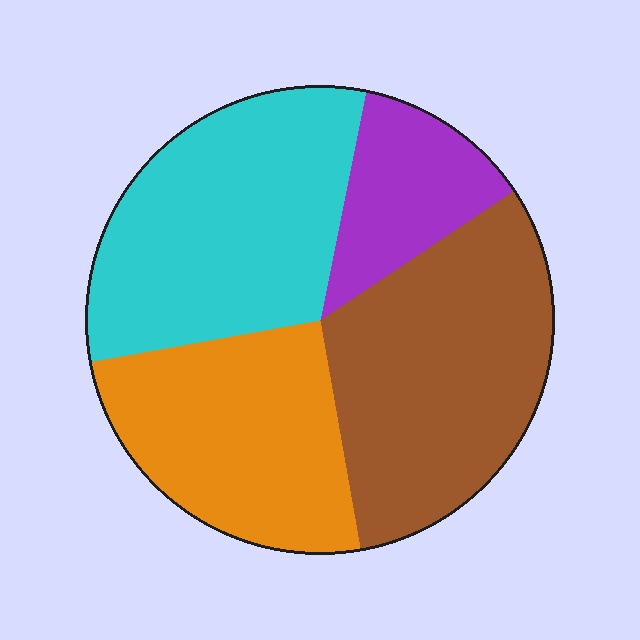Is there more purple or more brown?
Brown.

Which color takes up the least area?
Purple, at roughly 10%.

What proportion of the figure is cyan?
Cyan takes up about one third (1/3) of the figure.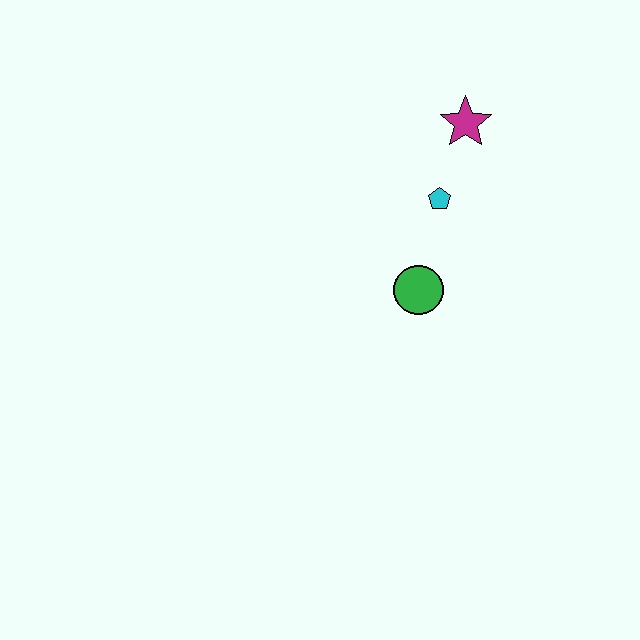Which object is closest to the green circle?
The cyan pentagon is closest to the green circle.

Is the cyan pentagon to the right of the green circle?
Yes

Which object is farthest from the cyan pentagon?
The green circle is farthest from the cyan pentagon.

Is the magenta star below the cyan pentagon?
No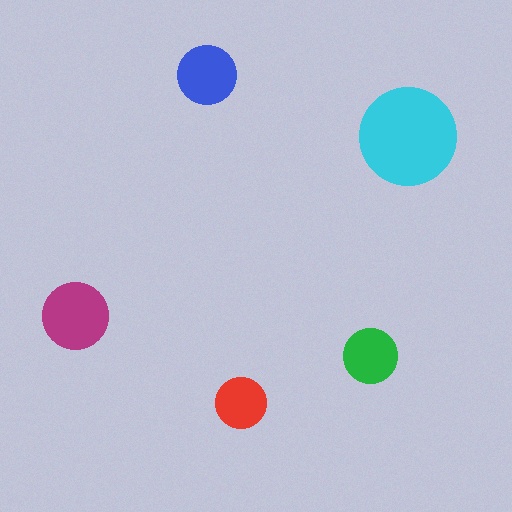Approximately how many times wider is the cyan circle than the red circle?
About 2 times wider.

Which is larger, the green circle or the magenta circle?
The magenta one.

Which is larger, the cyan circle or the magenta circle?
The cyan one.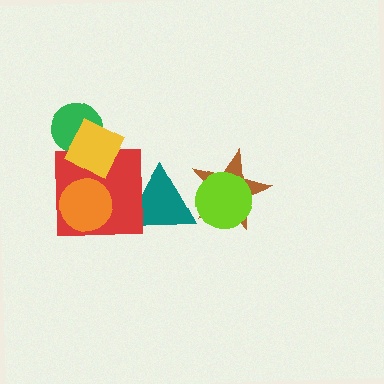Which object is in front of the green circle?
The yellow diamond is in front of the green circle.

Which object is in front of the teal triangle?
The red square is in front of the teal triangle.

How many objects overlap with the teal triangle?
2 objects overlap with the teal triangle.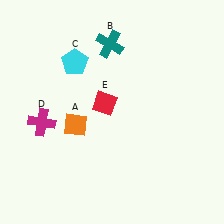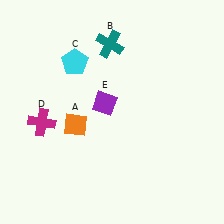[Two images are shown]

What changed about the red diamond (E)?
In Image 1, E is red. In Image 2, it changed to purple.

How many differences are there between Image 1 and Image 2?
There is 1 difference between the two images.